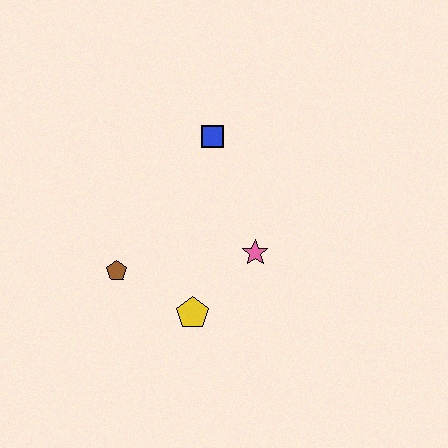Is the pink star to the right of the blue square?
Yes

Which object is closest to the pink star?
The yellow pentagon is closest to the pink star.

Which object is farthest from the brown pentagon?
The blue square is farthest from the brown pentagon.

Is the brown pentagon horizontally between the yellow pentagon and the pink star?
No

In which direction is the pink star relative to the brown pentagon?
The pink star is to the right of the brown pentagon.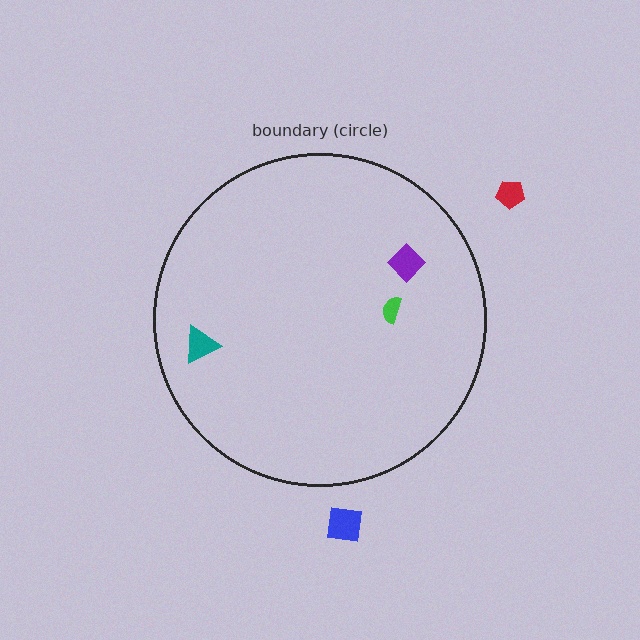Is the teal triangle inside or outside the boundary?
Inside.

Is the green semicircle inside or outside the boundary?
Inside.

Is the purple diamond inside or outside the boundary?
Inside.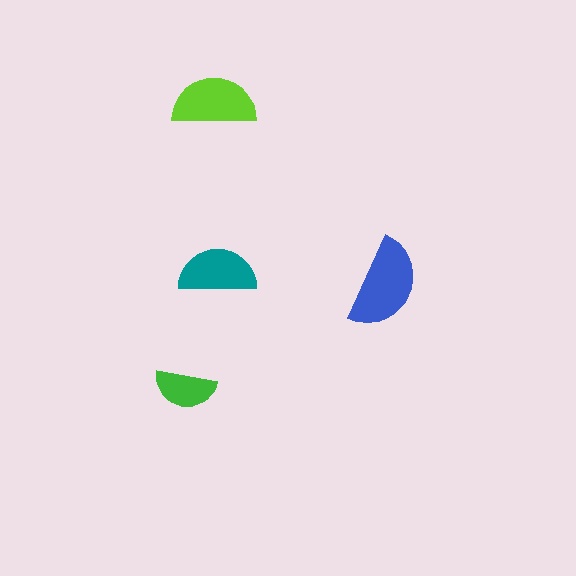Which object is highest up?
The lime semicircle is topmost.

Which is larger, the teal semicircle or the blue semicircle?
The blue one.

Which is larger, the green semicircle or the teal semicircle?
The teal one.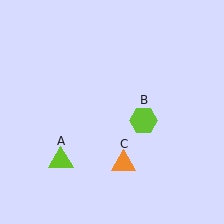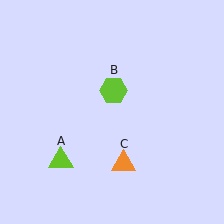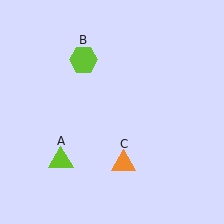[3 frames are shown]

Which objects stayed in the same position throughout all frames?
Lime triangle (object A) and orange triangle (object C) remained stationary.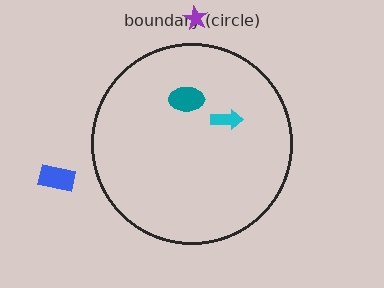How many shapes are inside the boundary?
2 inside, 2 outside.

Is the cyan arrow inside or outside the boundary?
Inside.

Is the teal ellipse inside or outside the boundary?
Inside.